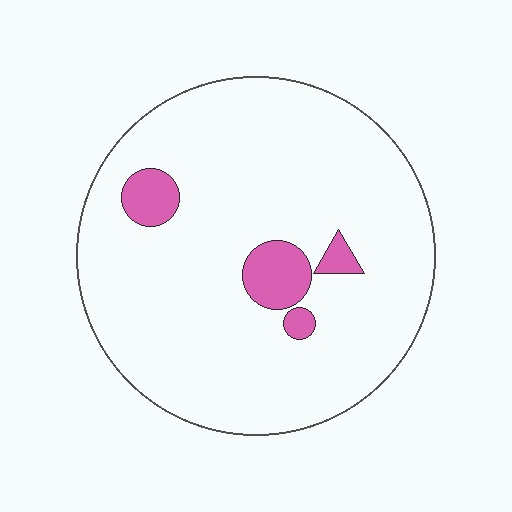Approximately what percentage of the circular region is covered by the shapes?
Approximately 10%.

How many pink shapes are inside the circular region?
4.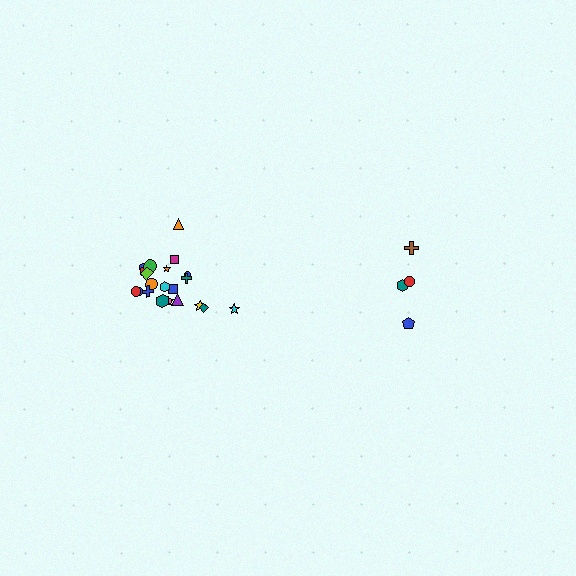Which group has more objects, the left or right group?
The left group.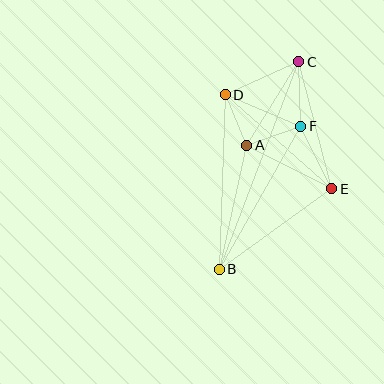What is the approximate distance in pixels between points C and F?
The distance between C and F is approximately 65 pixels.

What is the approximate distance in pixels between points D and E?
The distance between D and E is approximately 141 pixels.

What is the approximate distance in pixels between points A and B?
The distance between A and B is approximately 127 pixels.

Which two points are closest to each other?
Points A and D are closest to each other.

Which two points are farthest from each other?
Points B and C are farthest from each other.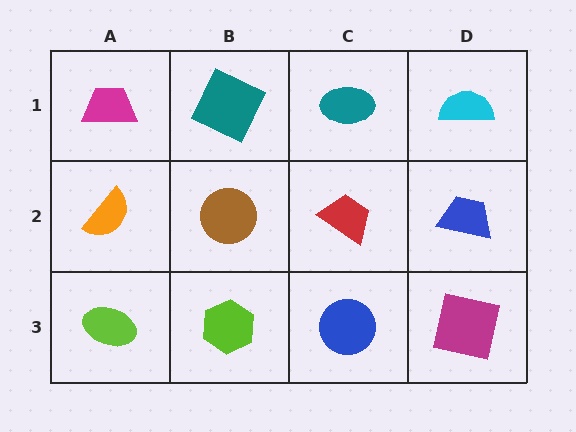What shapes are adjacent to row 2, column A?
A magenta trapezoid (row 1, column A), a lime ellipse (row 3, column A), a brown circle (row 2, column B).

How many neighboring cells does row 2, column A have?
3.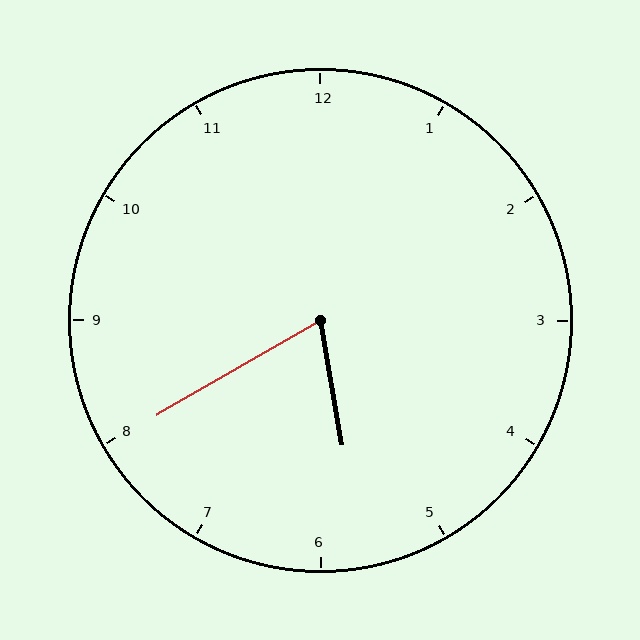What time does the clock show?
5:40.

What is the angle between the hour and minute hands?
Approximately 70 degrees.